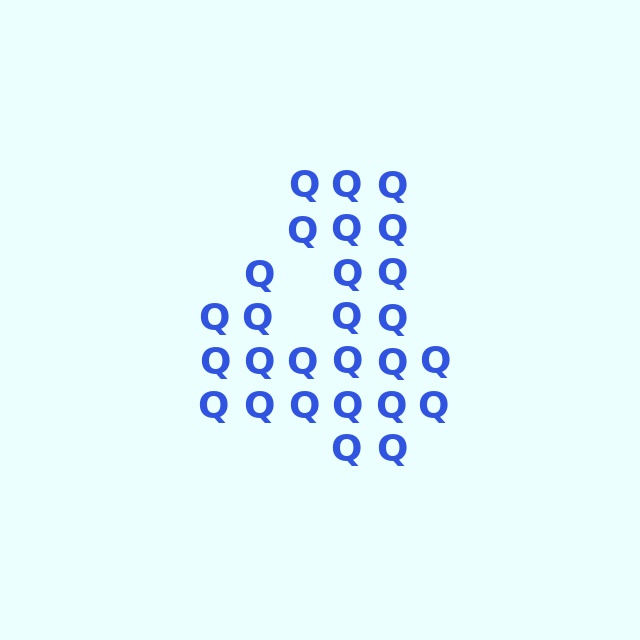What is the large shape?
The large shape is the digit 4.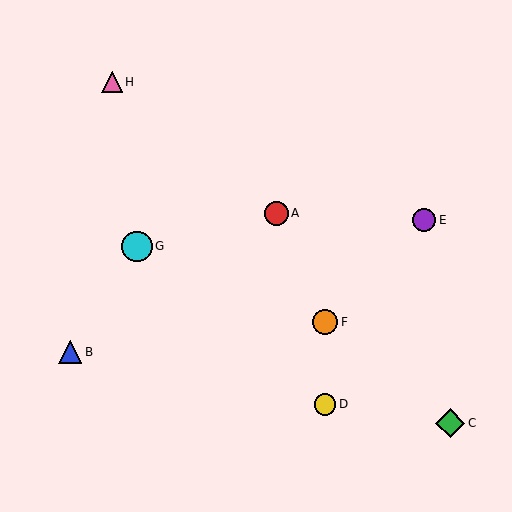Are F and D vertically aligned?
Yes, both are at x≈325.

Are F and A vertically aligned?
No, F is at x≈325 and A is at x≈276.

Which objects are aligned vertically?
Objects D, F are aligned vertically.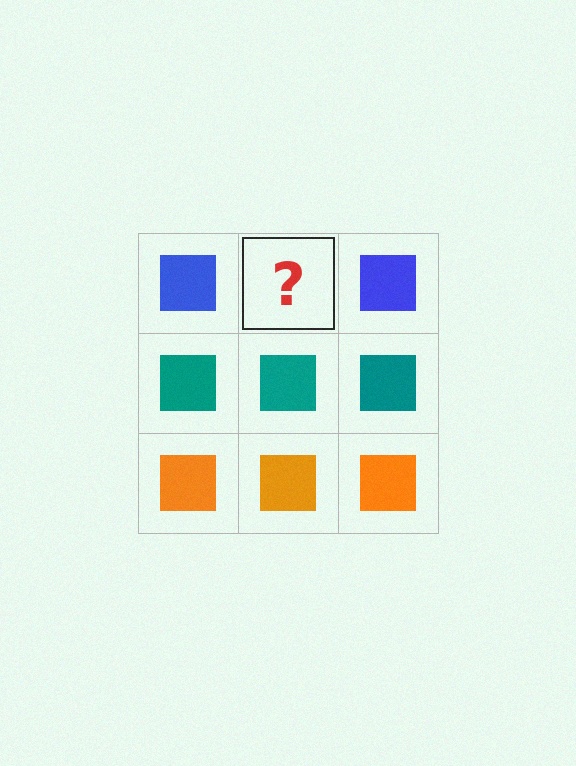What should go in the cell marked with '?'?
The missing cell should contain a blue square.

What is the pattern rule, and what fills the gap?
The rule is that each row has a consistent color. The gap should be filled with a blue square.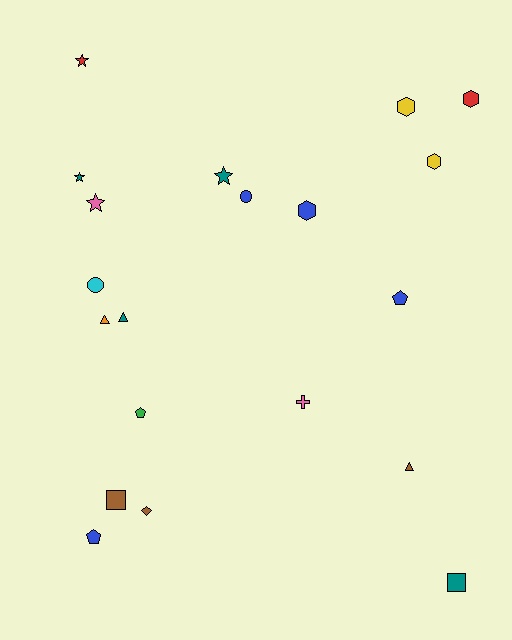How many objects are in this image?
There are 20 objects.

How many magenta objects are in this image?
There are no magenta objects.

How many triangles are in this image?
There are 3 triangles.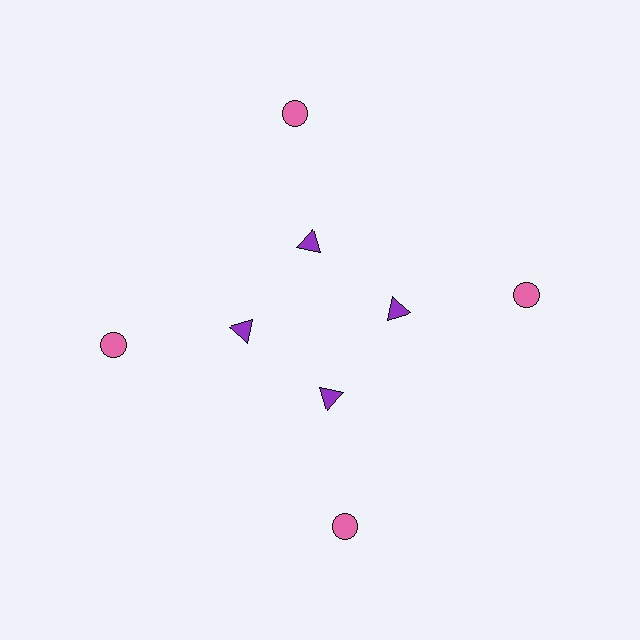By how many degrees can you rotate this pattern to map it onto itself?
The pattern maps onto itself every 90 degrees of rotation.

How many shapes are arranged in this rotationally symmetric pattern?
There are 8 shapes, arranged in 4 groups of 2.